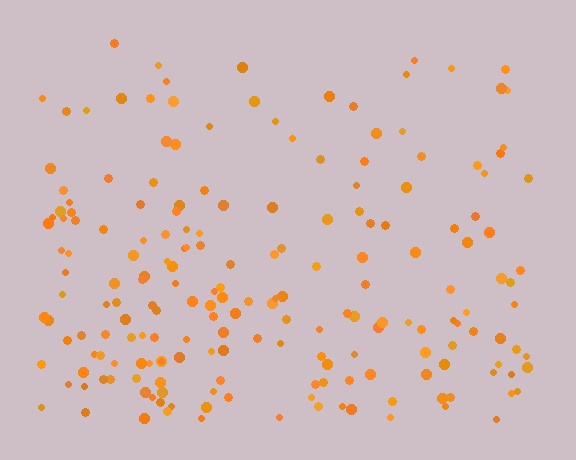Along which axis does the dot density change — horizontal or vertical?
Vertical.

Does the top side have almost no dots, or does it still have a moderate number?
Still a moderate number, just noticeably fewer than the bottom.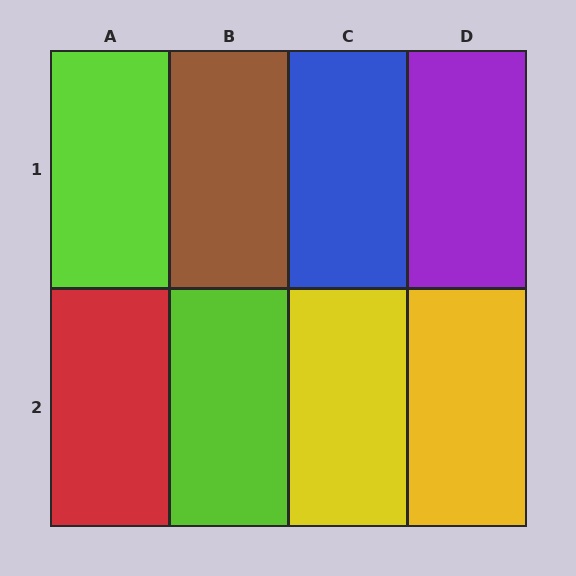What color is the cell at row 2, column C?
Yellow.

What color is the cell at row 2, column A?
Red.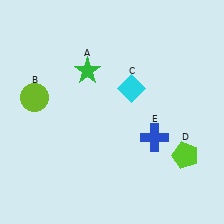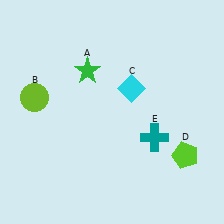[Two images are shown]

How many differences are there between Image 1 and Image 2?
There is 1 difference between the two images.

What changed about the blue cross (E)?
In Image 1, E is blue. In Image 2, it changed to teal.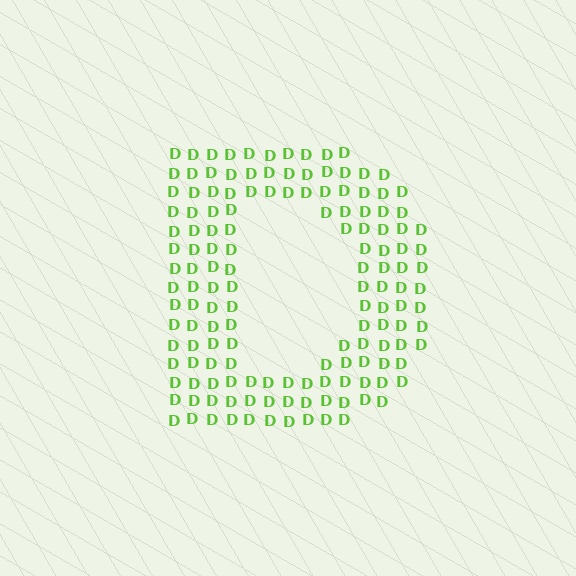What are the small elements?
The small elements are letter D's.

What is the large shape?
The large shape is the letter D.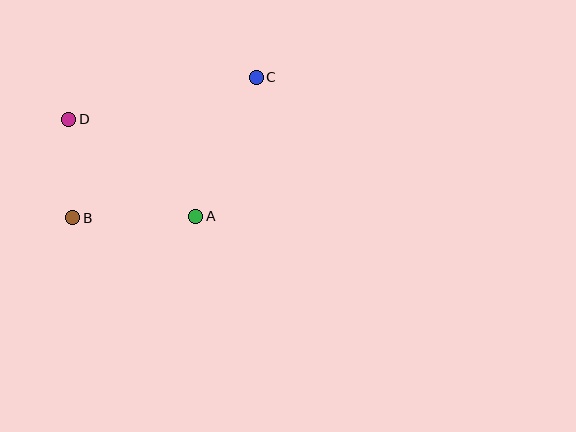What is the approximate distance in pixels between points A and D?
The distance between A and D is approximately 160 pixels.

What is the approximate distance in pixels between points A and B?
The distance between A and B is approximately 123 pixels.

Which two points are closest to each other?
Points B and D are closest to each other.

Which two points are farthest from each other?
Points B and C are farthest from each other.